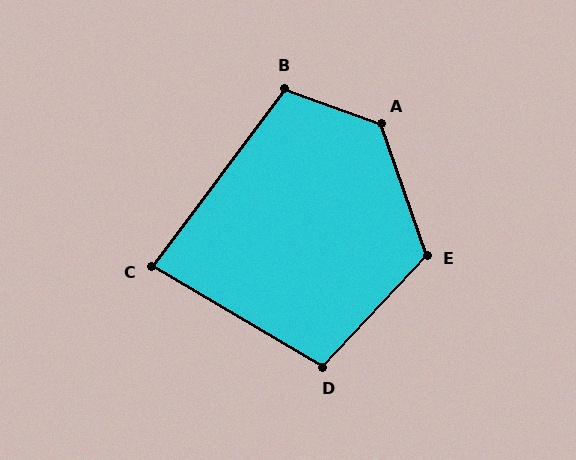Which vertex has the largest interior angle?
A, at approximately 129 degrees.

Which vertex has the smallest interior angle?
C, at approximately 84 degrees.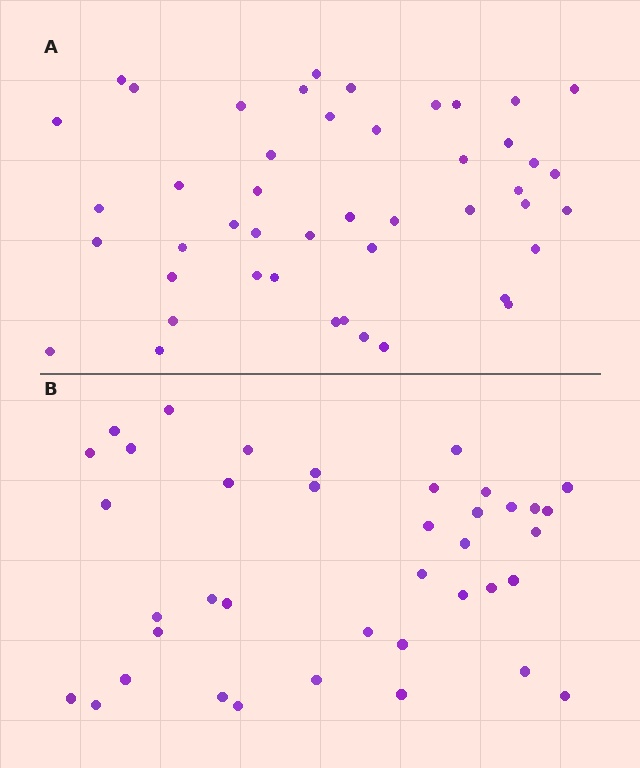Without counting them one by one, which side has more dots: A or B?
Region A (the top region) has more dots.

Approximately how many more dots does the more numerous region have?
Region A has roughly 8 or so more dots than region B.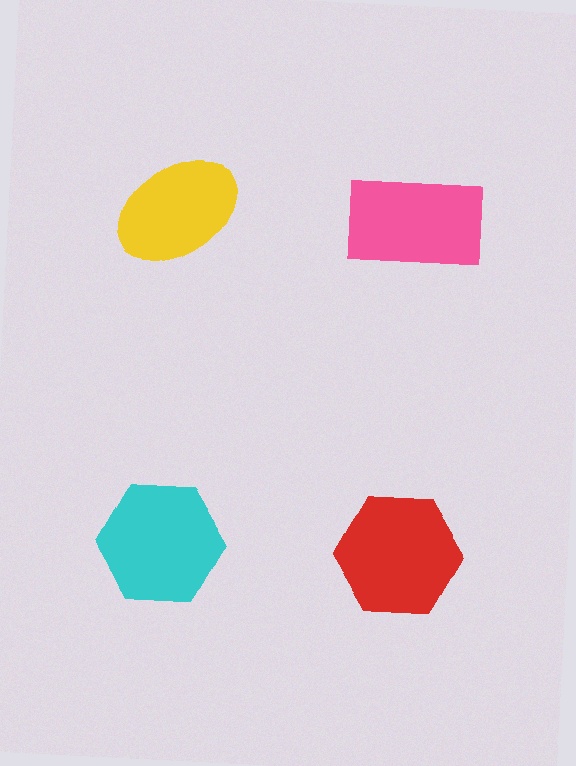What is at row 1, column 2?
A pink rectangle.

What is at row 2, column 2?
A red hexagon.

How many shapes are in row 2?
2 shapes.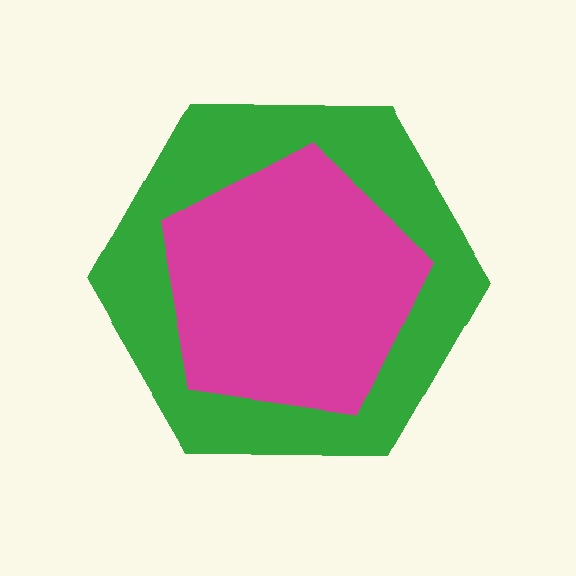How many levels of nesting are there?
2.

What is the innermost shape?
The magenta pentagon.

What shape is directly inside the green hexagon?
The magenta pentagon.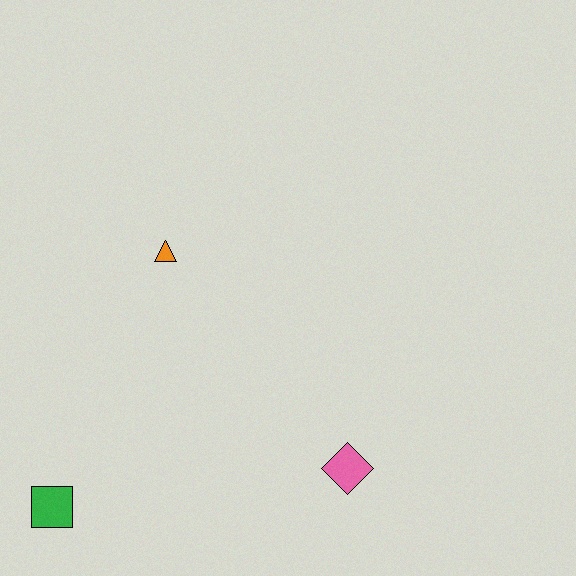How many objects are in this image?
There are 3 objects.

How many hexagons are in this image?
There are no hexagons.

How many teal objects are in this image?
There are no teal objects.